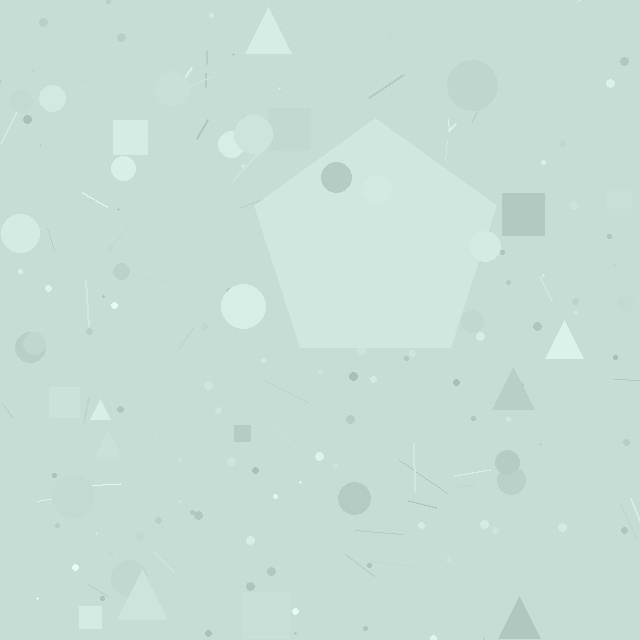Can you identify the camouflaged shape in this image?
The camouflaged shape is a pentagon.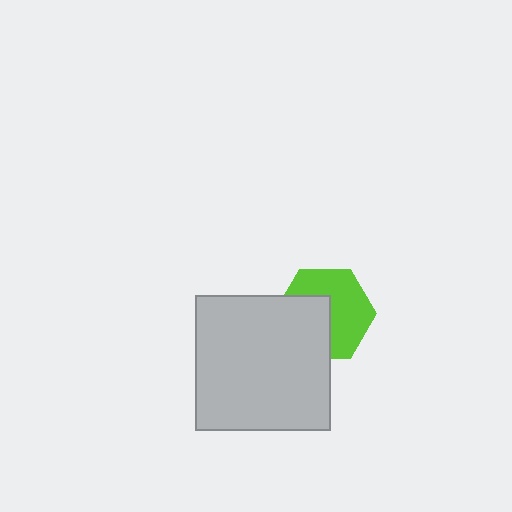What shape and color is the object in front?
The object in front is a light gray square.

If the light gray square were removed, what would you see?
You would see the complete lime hexagon.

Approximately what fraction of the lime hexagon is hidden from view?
Roughly 43% of the lime hexagon is hidden behind the light gray square.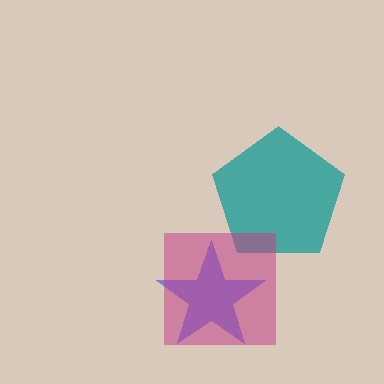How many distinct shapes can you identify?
There are 3 distinct shapes: a teal pentagon, a blue star, a magenta square.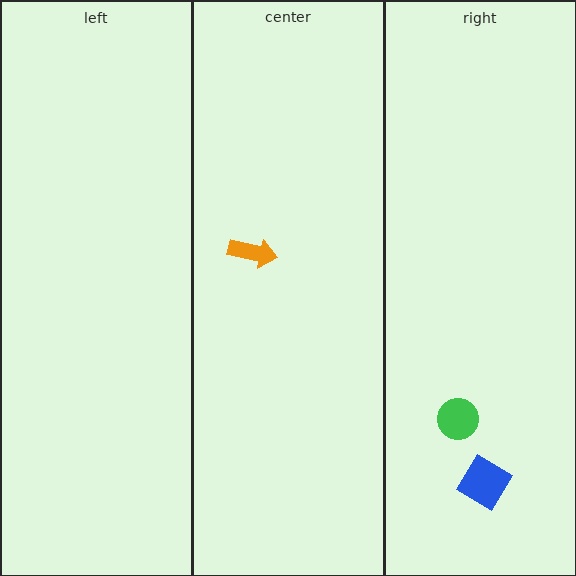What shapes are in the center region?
The orange arrow.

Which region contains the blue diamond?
The right region.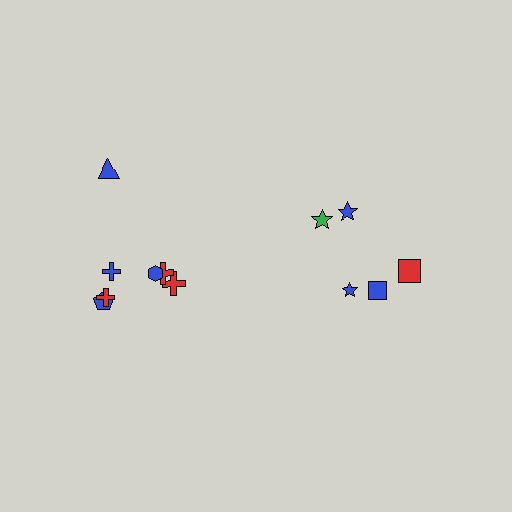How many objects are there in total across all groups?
There are 12 objects.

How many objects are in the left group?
There are 7 objects.